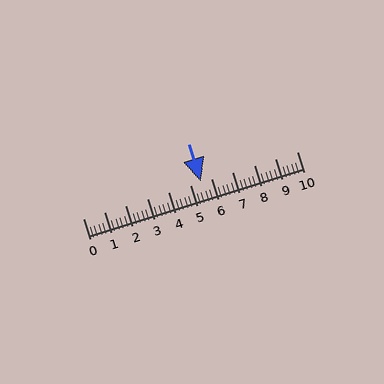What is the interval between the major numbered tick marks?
The major tick marks are spaced 1 units apart.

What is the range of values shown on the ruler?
The ruler shows values from 0 to 10.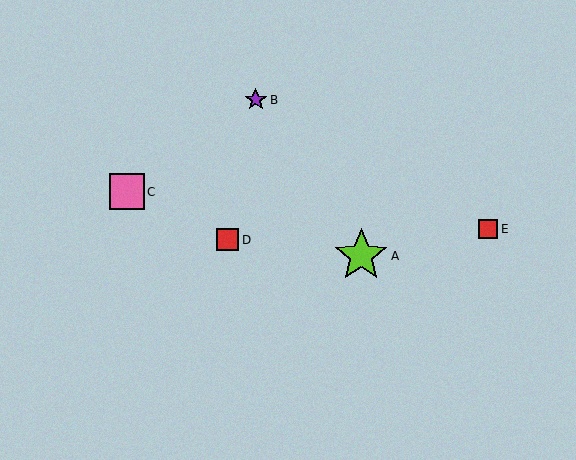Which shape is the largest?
The lime star (labeled A) is the largest.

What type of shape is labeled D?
Shape D is a red square.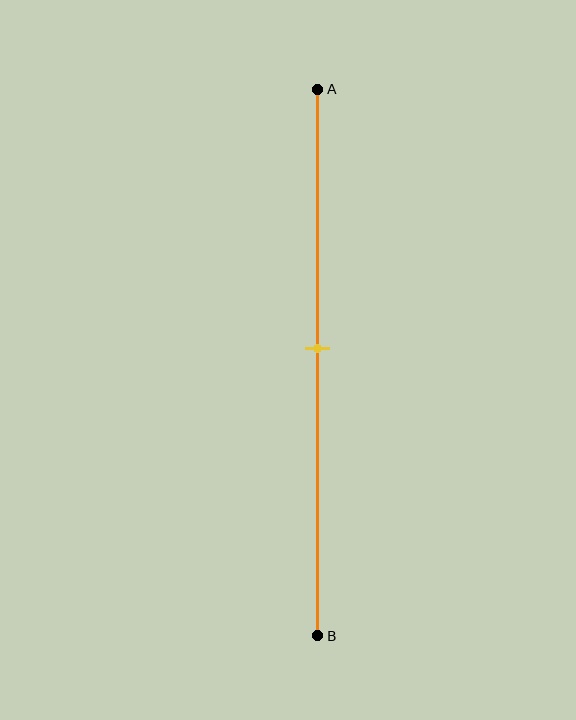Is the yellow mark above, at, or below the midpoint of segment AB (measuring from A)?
The yellow mark is approximately at the midpoint of segment AB.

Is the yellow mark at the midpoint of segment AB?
Yes, the mark is approximately at the midpoint.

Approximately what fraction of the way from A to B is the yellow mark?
The yellow mark is approximately 45% of the way from A to B.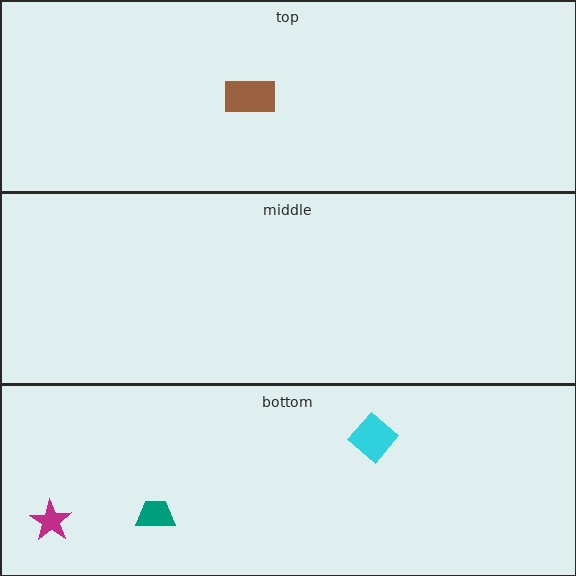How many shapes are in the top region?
1.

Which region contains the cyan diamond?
The bottom region.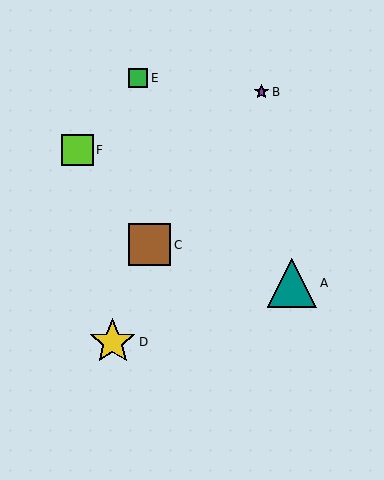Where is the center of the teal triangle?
The center of the teal triangle is at (292, 283).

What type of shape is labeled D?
Shape D is a yellow star.